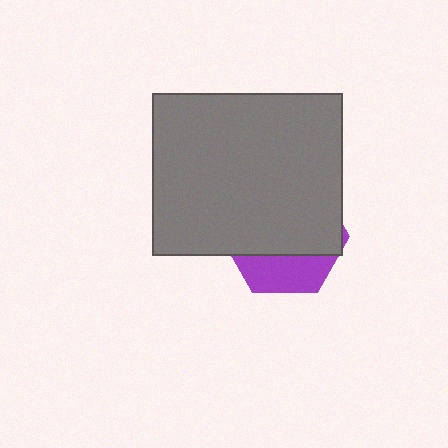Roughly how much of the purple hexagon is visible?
A small part of it is visible (roughly 30%).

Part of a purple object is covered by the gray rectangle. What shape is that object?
It is a hexagon.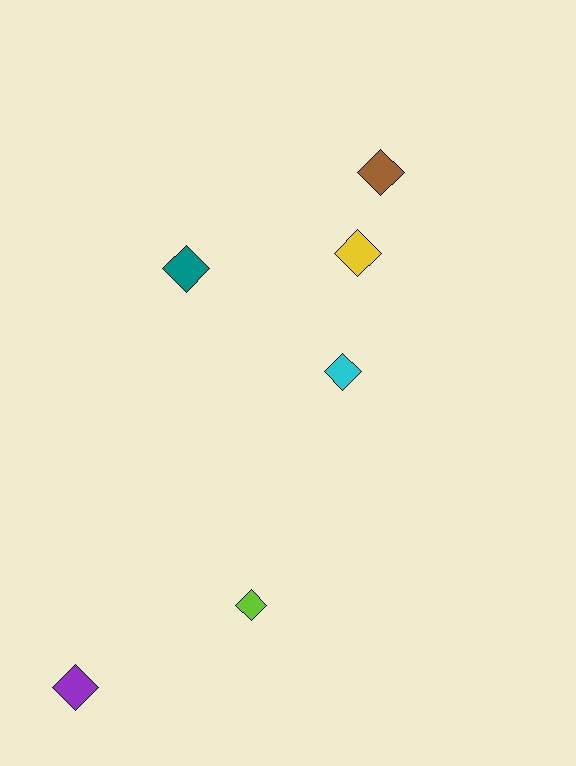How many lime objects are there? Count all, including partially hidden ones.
There is 1 lime object.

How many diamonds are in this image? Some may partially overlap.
There are 6 diamonds.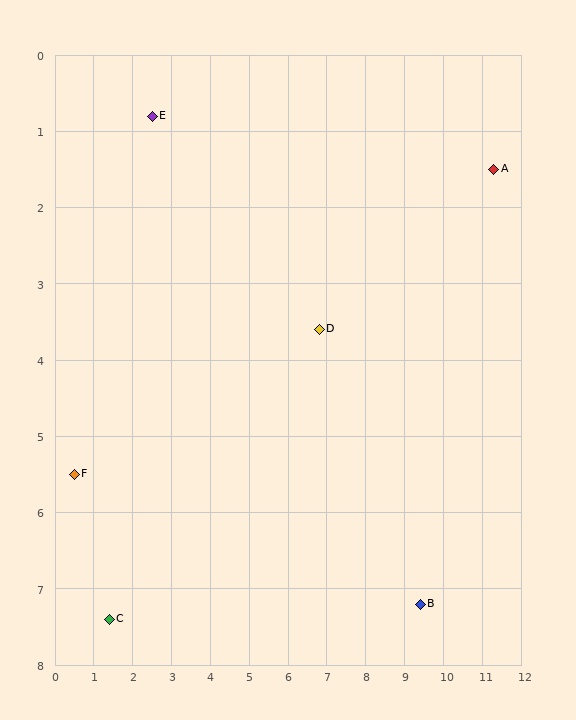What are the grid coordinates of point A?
Point A is at approximately (11.3, 1.5).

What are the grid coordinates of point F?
Point F is at approximately (0.5, 5.5).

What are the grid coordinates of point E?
Point E is at approximately (2.5, 0.8).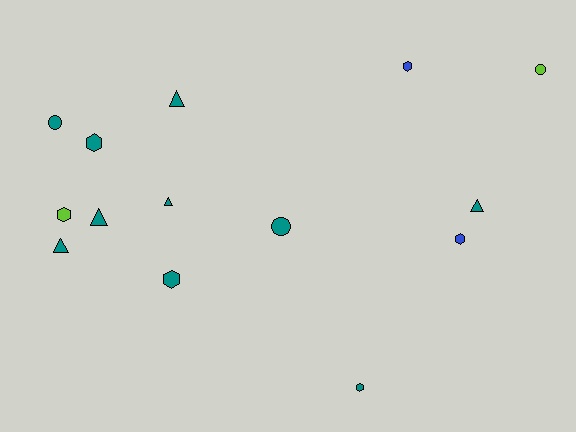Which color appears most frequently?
Teal, with 10 objects.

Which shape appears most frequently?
Hexagon, with 6 objects.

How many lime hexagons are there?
There is 1 lime hexagon.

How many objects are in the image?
There are 14 objects.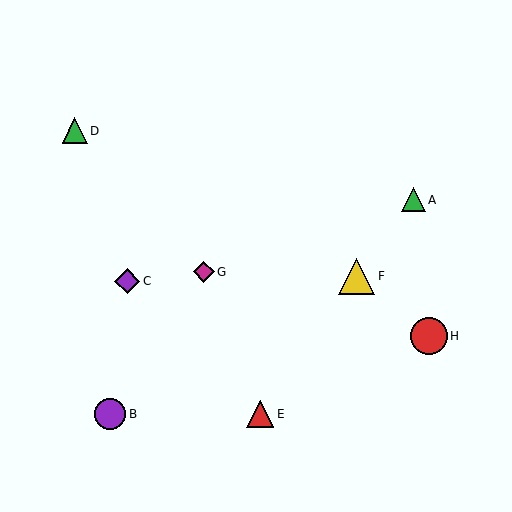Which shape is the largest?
The red circle (labeled H) is the largest.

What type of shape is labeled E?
Shape E is a red triangle.